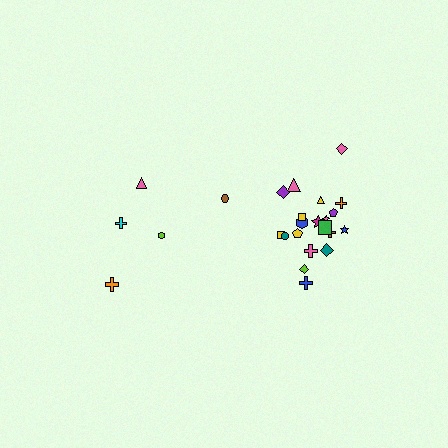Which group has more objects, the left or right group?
The right group.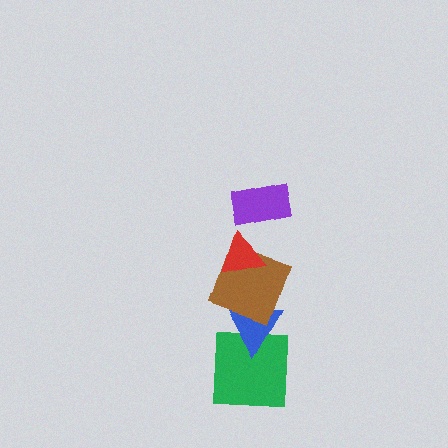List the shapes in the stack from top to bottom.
From top to bottom: the purple rectangle, the red triangle, the brown square, the blue triangle, the green square.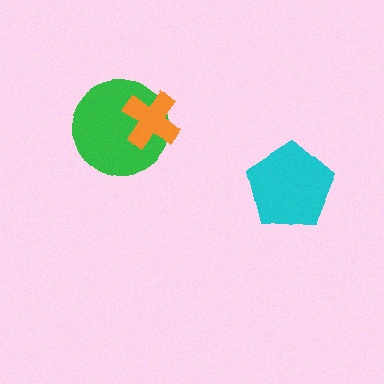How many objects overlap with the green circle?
1 object overlaps with the green circle.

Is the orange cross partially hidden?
No, no other shape covers it.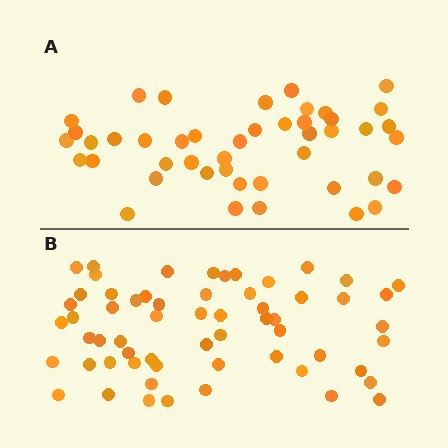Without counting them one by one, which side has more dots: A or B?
Region B (the bottom region) has more dots.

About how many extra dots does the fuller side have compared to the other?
Region B has approximately 15 more dots than region A.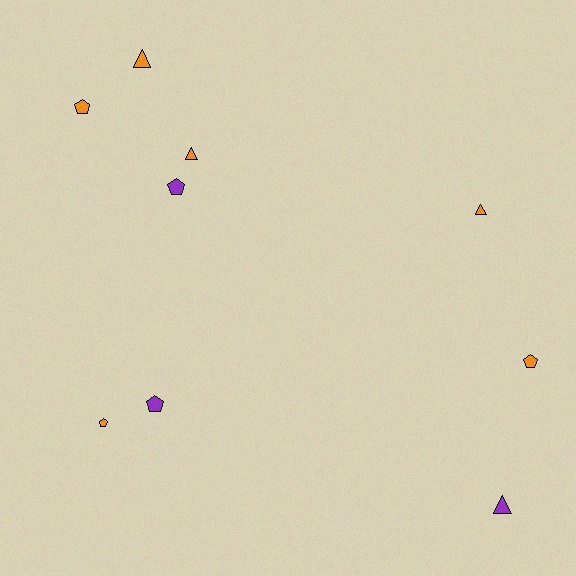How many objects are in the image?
There are 9 objects.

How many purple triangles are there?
There is 1 purple triangle.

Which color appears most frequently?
Orange, with 6 objects.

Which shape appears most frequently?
Pentagon, with 5 objects.